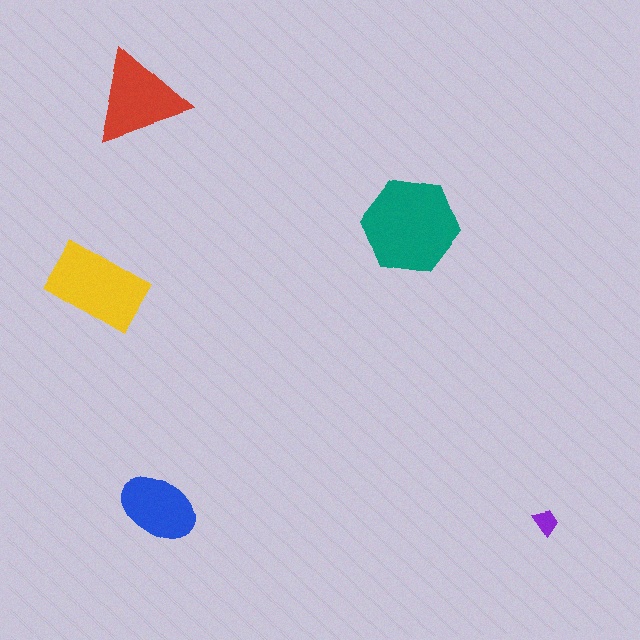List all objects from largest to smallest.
The teal hexagon, the yellow rectangle, the red triangle, the blue ellipse, the purple trapezoid.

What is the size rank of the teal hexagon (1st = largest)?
1st.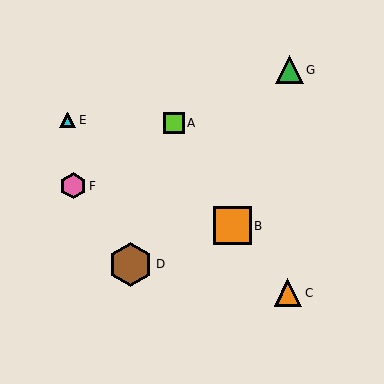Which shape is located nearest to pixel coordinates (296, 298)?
The orange triangle (labeled C) at (288, 293) is nearest to that location.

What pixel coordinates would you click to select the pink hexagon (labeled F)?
Click at (73, 186) to select the pink hexagon F.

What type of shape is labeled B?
Shape B is an orange square.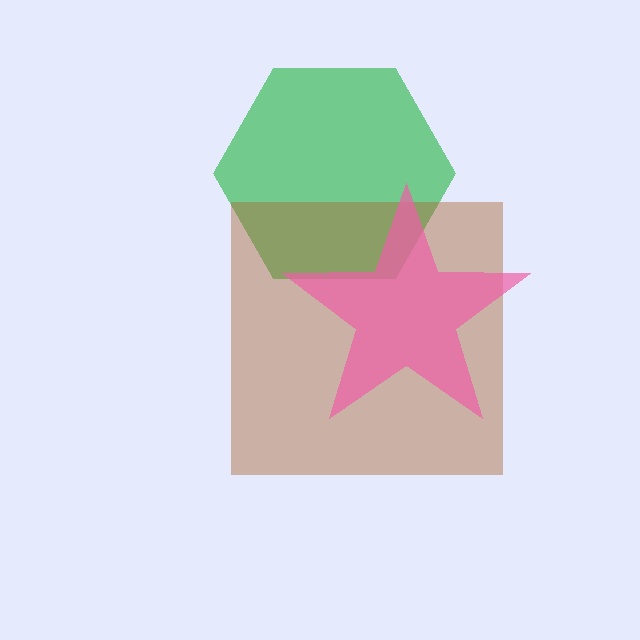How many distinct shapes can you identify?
There are 3 distinct shapes: a green hexagon, a brown square, a pink star.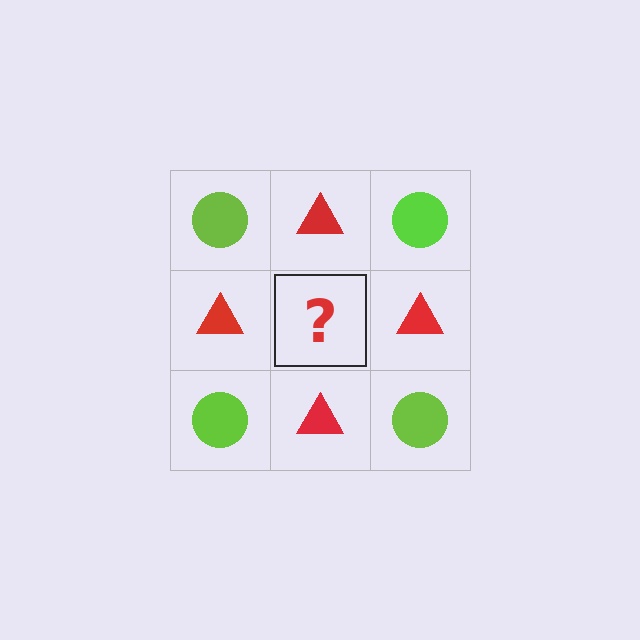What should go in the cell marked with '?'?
The missing cell should contain a lime circle.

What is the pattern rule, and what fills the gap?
The rule is that it alternates lime circle and red triangle in a checkerboard pattern. The gap should be filled with a lime circle.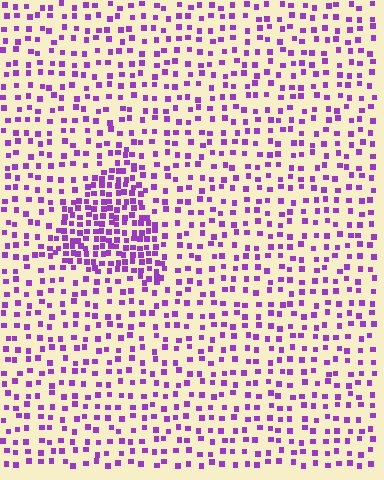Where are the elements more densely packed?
The elements are more densely packed inside the triangle boundary.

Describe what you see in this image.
The image contains small purple elements arranged at two different densities. A triangle-shaped region is visible where the elements are more densely packed than the surrounding area.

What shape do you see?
I see a triangle.